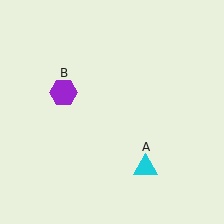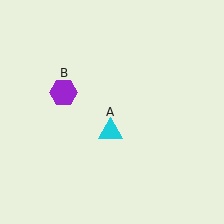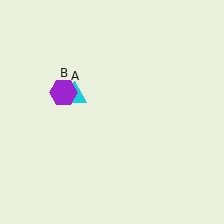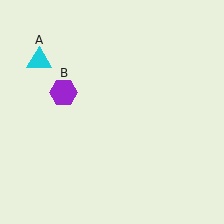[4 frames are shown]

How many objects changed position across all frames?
1 object changed position: cyan triangle (object A).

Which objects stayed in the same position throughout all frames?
Purple hexagon (object B) remained stationary.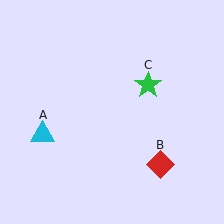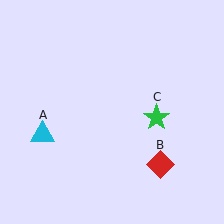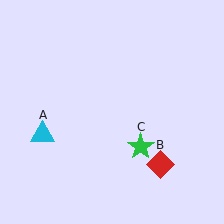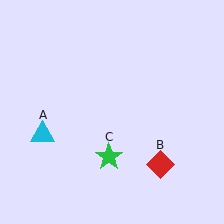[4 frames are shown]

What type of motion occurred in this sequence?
The green star (object C) rotated clockwise around the center of the scene.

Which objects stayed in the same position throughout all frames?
Cyan triangle (object A) and red diamond (object B) remained stationary.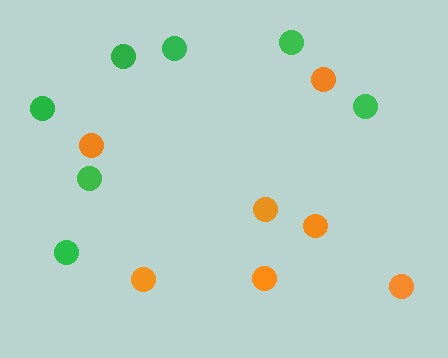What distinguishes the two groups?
There are 2 groups: one group of orange circles (7) and one group of green circles (7).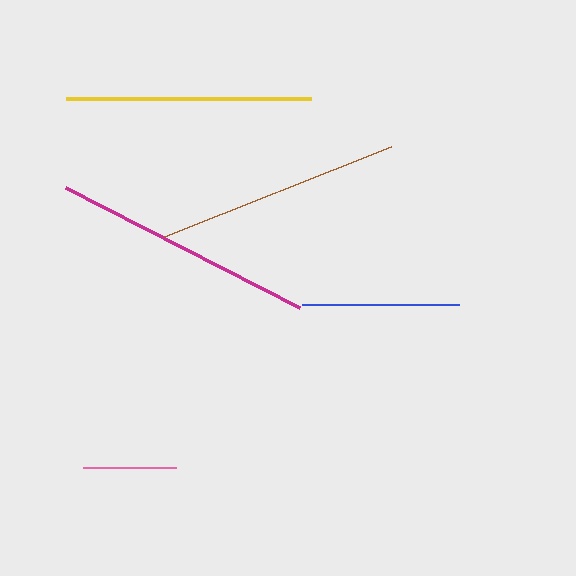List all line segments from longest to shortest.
From longest to shortest: magenta, yellow, brown, blue, pink.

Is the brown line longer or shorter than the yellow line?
The yellow line is longer than the brown line.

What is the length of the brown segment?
The brown segment is approximately 244 pixels long.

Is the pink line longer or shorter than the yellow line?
The yellow line is longer than the pink line.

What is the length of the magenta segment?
The magenta segment is approximately 263 pixels long.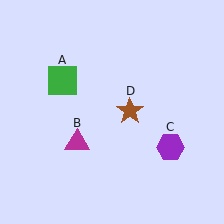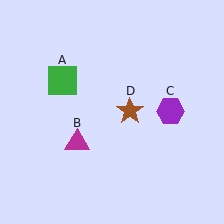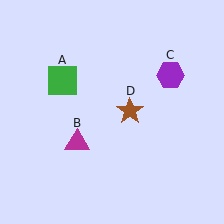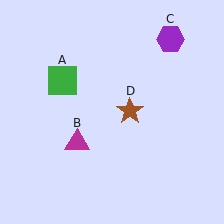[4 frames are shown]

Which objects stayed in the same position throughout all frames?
Green square (object A) and magenta triangle (object B) and brown star (object D) remained stationary.